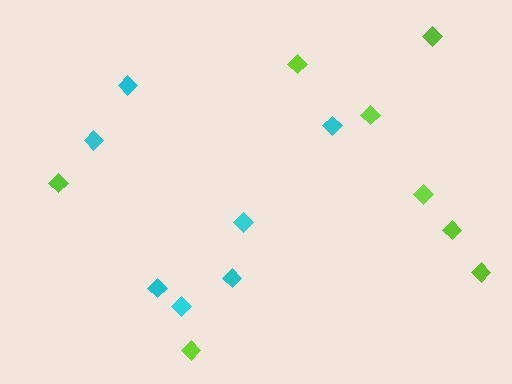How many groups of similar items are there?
There are 2 groups: one group of lime diamonds (8) and one group of cyan diamonds (7).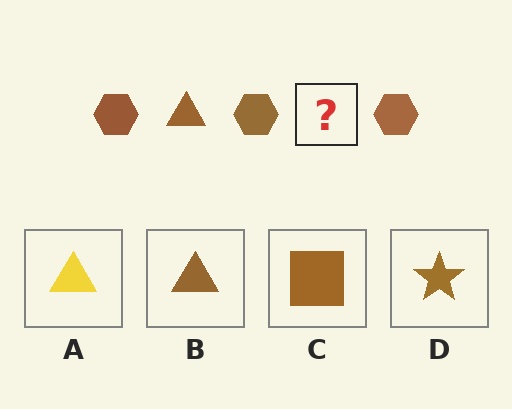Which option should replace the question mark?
Option B.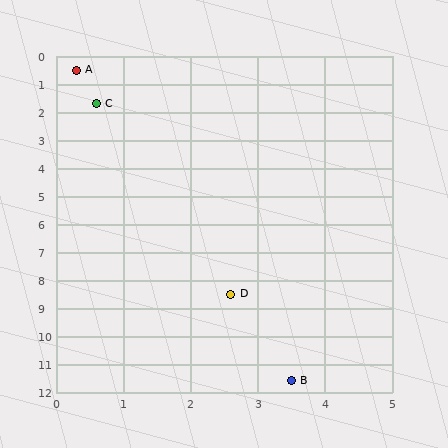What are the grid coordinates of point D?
Point D is at approximately (2.6, 8.5).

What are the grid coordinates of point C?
Point C is at approximately (0.6, 1.7).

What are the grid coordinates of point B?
Point B is at approximately (3.5, 11.6).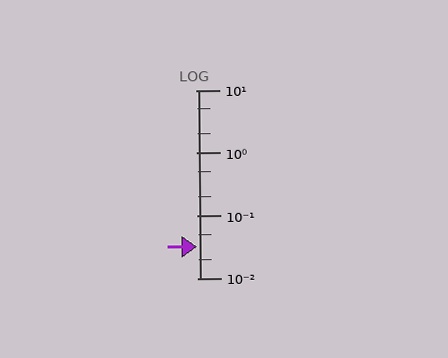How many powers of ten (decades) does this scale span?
The scale spans 3 decades, from 0.01 to 10.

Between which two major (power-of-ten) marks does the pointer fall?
The pointer is between 0.01 and 0.1.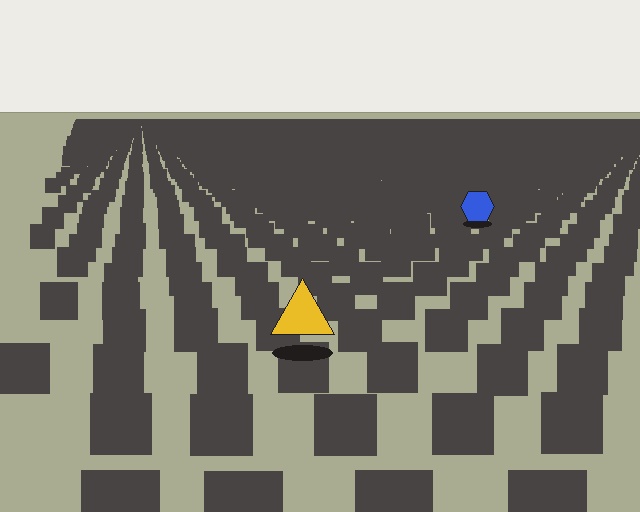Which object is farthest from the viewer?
The blue hexagon is farthest from the viewer. It appears smaller and the ground texture around it is denser.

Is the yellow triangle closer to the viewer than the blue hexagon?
Yes. The yellow triangle is closer — you can tell from the texture gradient: the ground texture is coarser near it.